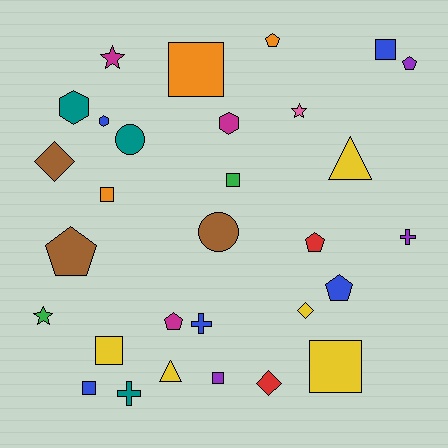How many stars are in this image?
There are 3 stars.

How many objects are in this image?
There are 30 objects.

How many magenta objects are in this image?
There are 3 magenta objects.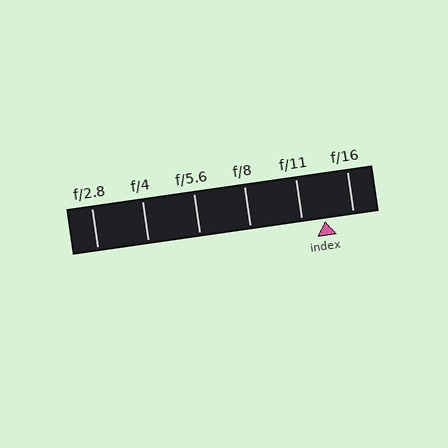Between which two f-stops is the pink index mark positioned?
The index mark is between f/11 and f/16.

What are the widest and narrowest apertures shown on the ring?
The widest aperture shown is f/2.8 and the narrowest is f/16.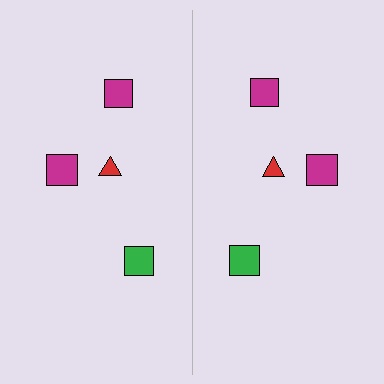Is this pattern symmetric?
Yes, this pattern has bilateral (reflection) symmetry.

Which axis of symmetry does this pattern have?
The pattern has a vertical axis of symmetry running through the center of the image.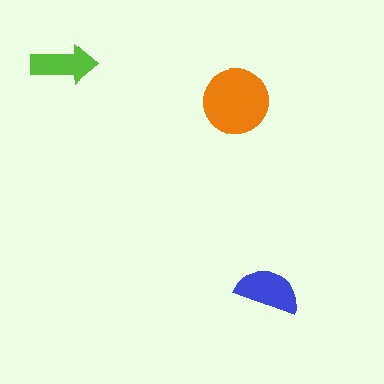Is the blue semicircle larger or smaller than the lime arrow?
Larger.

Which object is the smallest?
The lime arrow.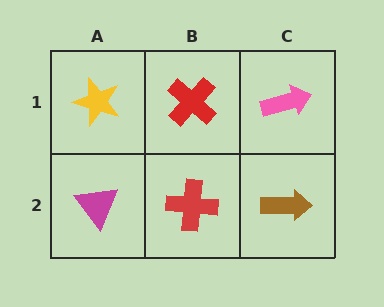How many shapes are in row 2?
3 shapes.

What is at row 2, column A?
A magenta triangle.